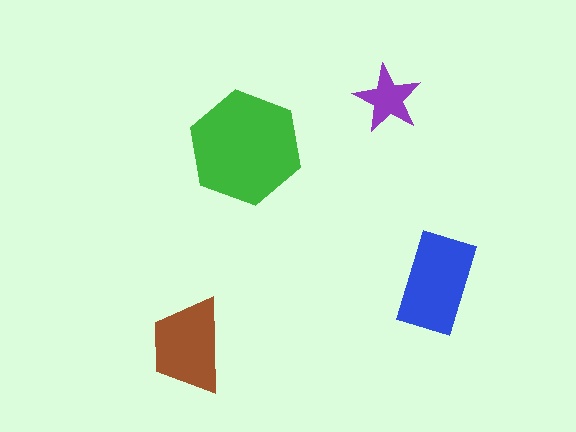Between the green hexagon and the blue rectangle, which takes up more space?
The green hexagon.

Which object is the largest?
The green hexagon.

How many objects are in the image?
There are 4 objects in the image.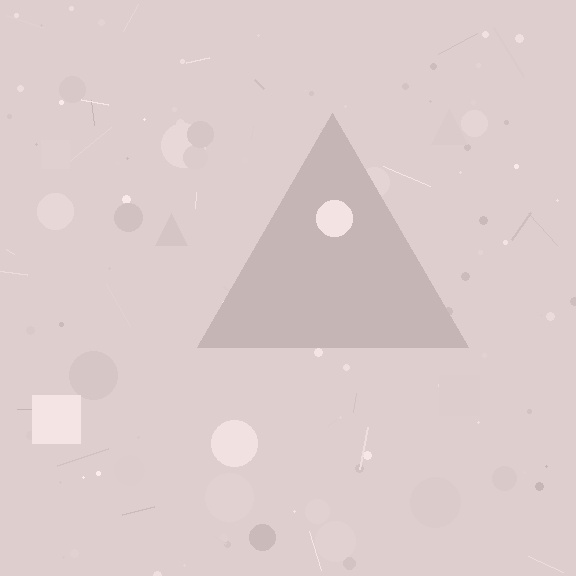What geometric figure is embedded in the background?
A triangle is embedded in the background.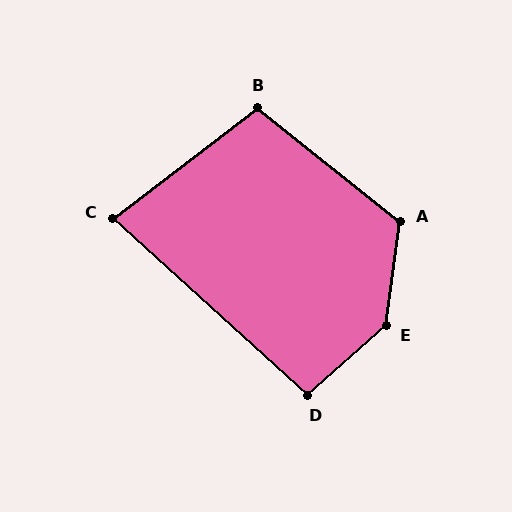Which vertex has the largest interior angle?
E, at approximately 138 degrees.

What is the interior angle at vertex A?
Approximately 121 degrees (obtuse).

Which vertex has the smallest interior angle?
C, at approximately 79 degrees.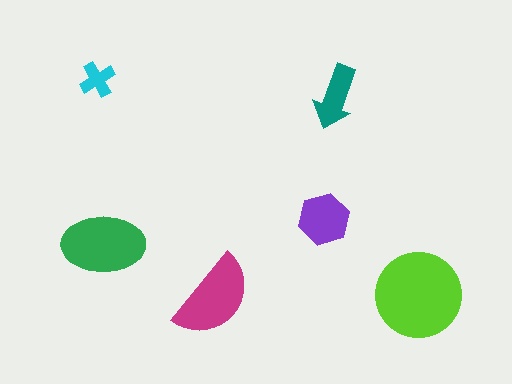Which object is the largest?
The lime circle.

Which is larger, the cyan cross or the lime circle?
The lime circle.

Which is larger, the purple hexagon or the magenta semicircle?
The magenta semicircle.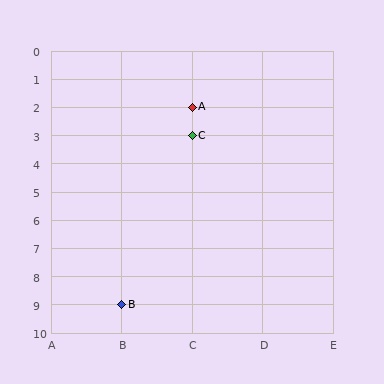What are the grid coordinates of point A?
Point A is at grid coordinates (C, 2).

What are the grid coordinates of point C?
Point C is at grid coordinates (C, 3).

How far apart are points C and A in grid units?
Points C and A are 1 row apart.